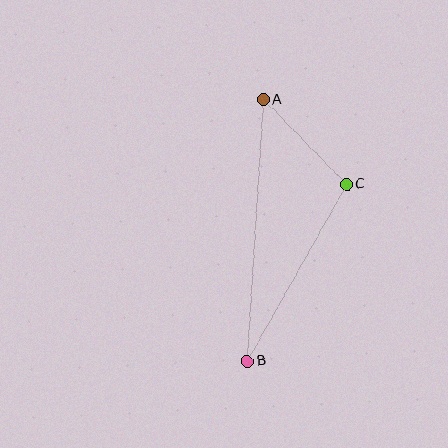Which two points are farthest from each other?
Points A and B are farthest from each other.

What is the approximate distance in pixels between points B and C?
The distance between B and C is approximately 203 pixels.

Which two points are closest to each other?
Points A and C are closest to each other.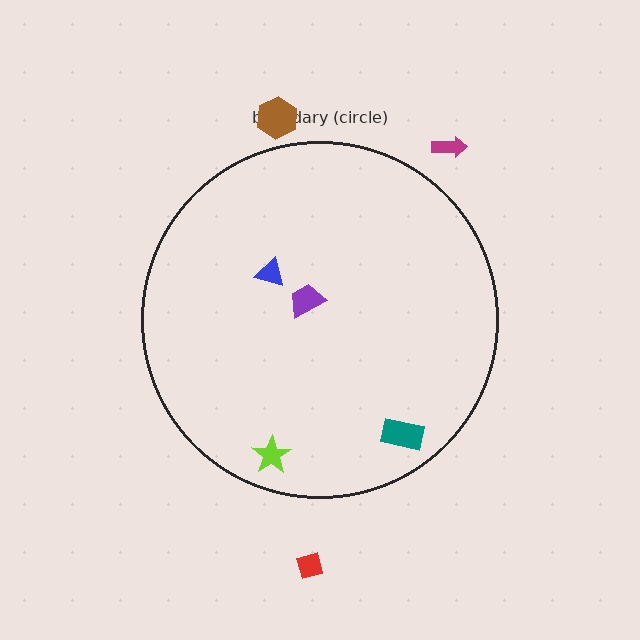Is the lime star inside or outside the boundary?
Inside.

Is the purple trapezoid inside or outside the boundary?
Inside.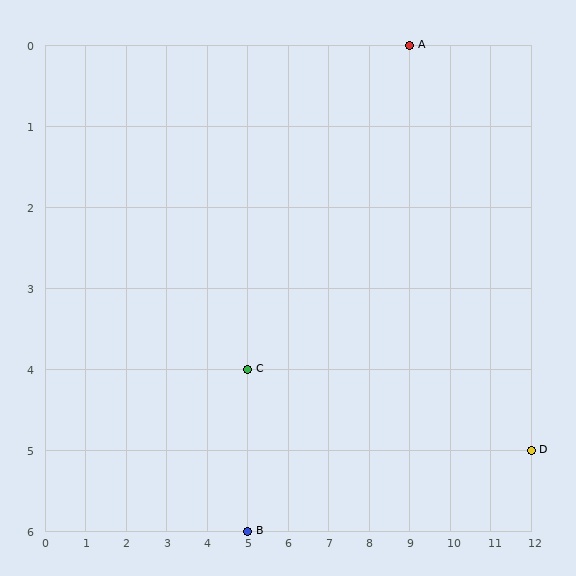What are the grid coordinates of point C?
Point C is at grid coordinates (5, 4).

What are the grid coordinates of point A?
Point A is at grid coordinates (9, 0).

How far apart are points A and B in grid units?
Points A and B are 4 columns and 6 rows apart (about 7.2 grid units diagonally).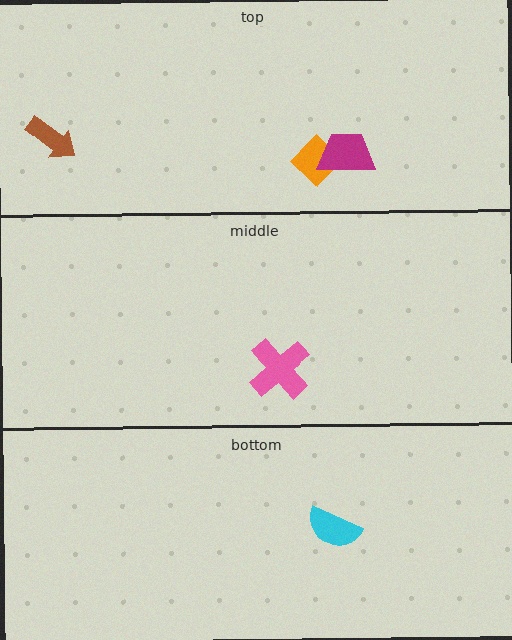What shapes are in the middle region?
The pink cross.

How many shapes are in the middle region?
1.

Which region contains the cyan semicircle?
The bottom region.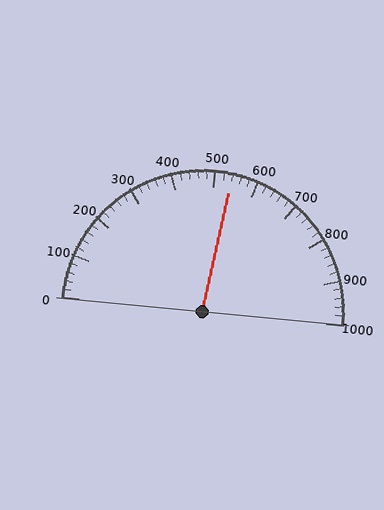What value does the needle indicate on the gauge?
The needle indicates approximately 540.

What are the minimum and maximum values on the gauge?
The gauge ranges from 0 to 1000.